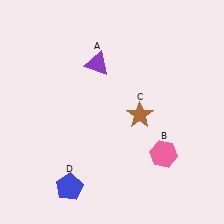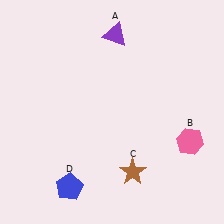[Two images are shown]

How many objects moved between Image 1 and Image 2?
3 objects moved between the two images.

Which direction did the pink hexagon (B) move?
The pink hexagon (B) moved right.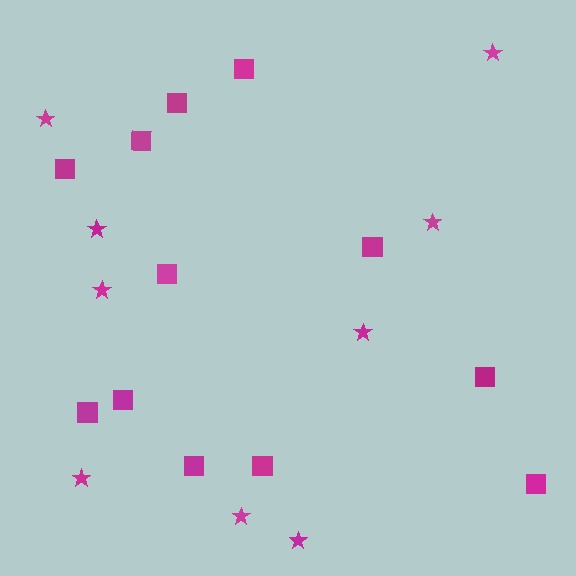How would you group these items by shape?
There are 2 groups: one group of squares (12) and one group of stars (9).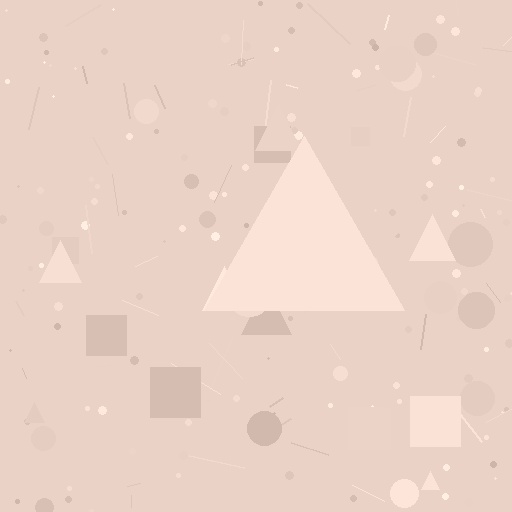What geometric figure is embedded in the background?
A triangle is embedded in the background.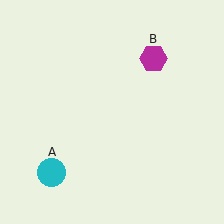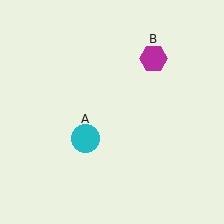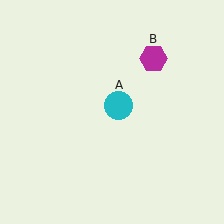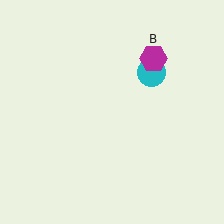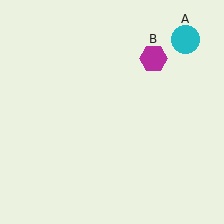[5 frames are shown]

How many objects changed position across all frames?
1 object changed position: cyan circle (object A).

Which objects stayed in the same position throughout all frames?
Magenta hexagon (object B) remained stationary.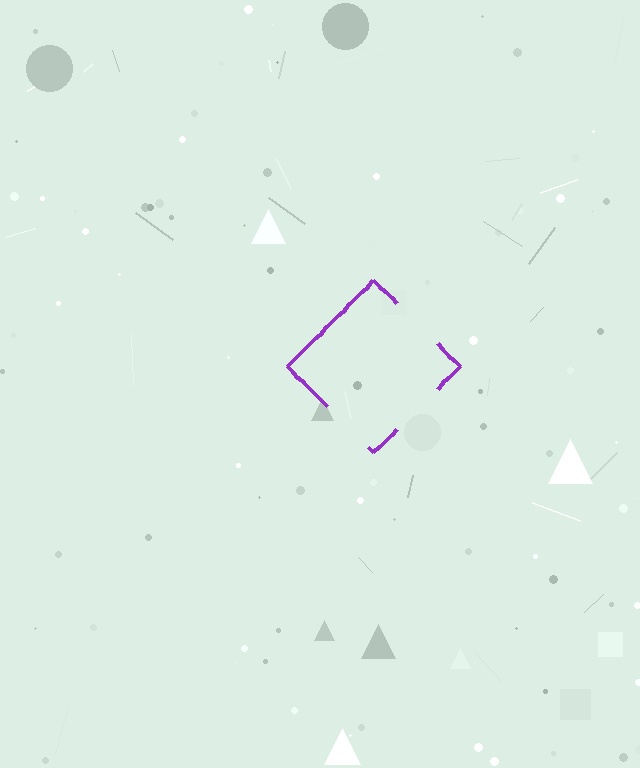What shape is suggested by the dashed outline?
The dashed outline suggests a diamond.